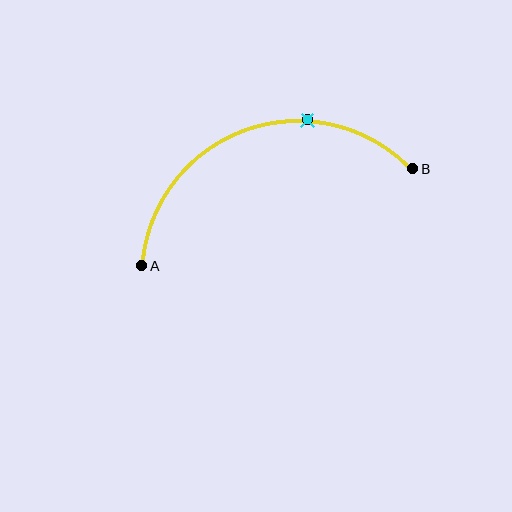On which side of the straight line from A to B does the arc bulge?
The arc bulges above the straight line connecting A and B.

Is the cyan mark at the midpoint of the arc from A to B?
No. The cyan mark lies on the arc but is closer to endpoint B. The arc midpoint would be at the point on the curve equidistant along the arc from both A and B.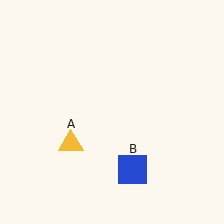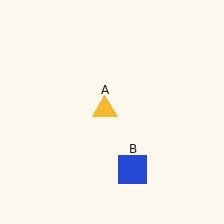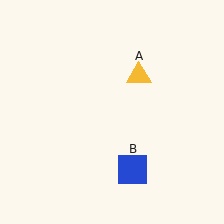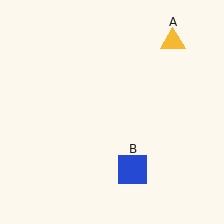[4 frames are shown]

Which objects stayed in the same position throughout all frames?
Blue square (object B) remained stationary.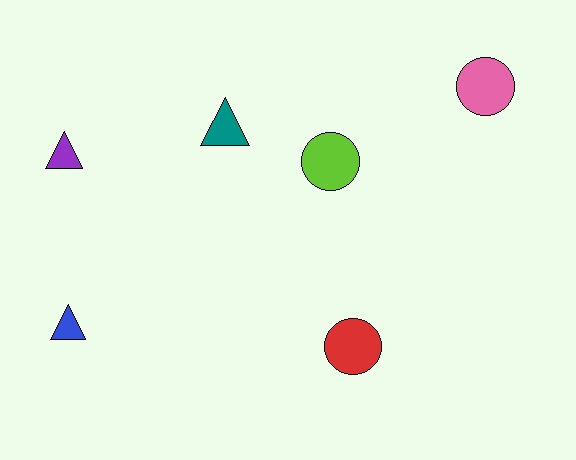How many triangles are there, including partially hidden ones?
There are 3 triangles.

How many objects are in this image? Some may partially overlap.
There are 6 objects.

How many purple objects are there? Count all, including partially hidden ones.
There is 1 purple object.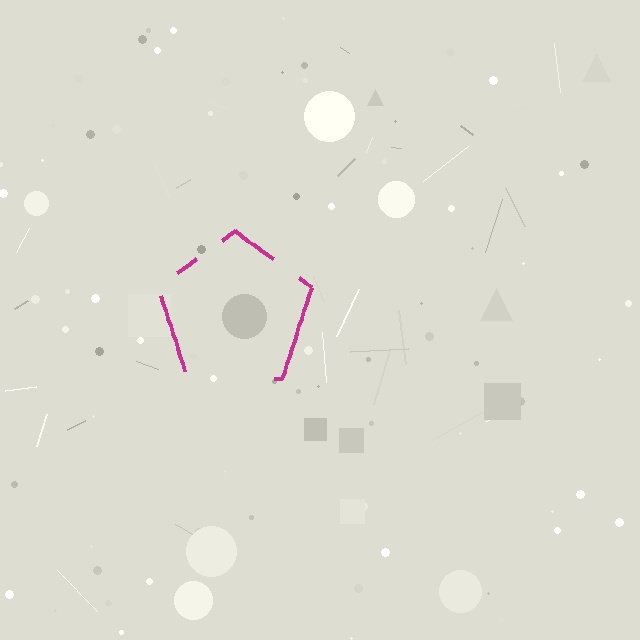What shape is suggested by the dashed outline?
The dashed outline suggests a pentagon.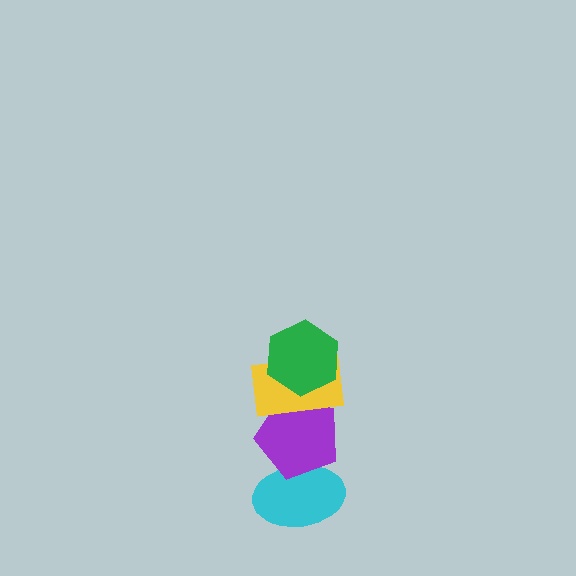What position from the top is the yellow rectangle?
The yellow rectangle is 2nd from the top.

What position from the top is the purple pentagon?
The purple pentagon is 3rd from the top.